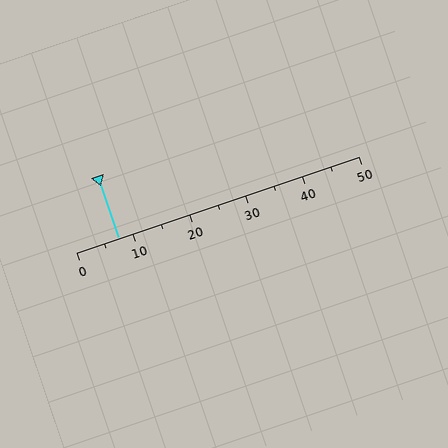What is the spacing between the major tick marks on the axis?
The major ticks are spaced 10 apart.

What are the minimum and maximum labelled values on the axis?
The axis runs from 0 to 50.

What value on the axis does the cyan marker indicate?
The marker indicates approximately 7.5.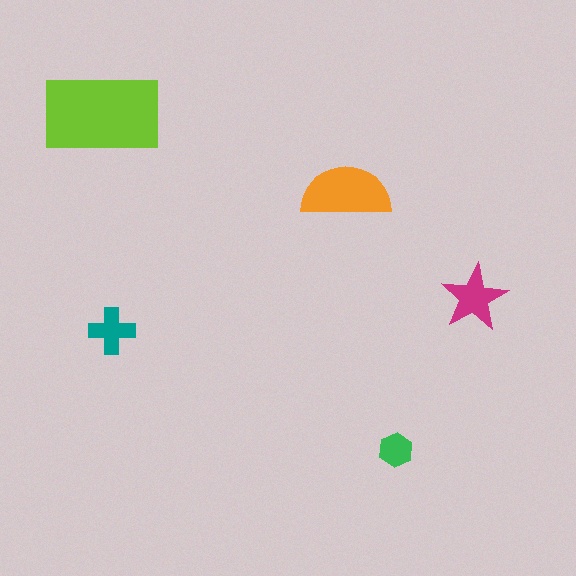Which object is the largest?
The lime rectangle.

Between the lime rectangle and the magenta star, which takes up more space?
The lime rectangle.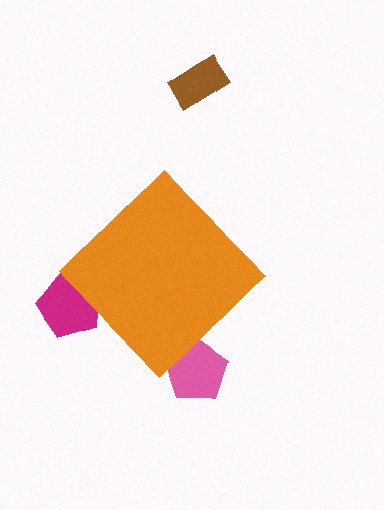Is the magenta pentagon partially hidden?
Yes, the magenta pentagon is partially hidden behind the orange diamond.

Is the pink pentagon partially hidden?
Yes, the pink pentagon is partially hidden behind the orange diamond.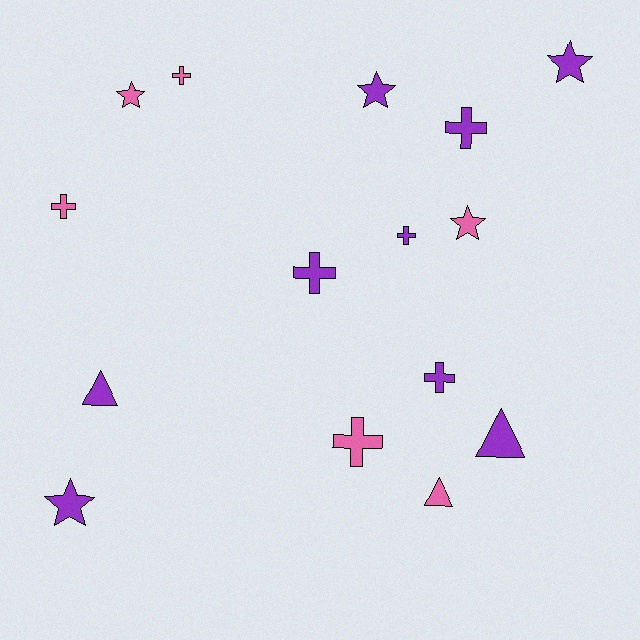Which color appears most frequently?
Purple, with 9 objects.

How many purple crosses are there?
There are 4 purple crosses.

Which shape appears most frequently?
Cross, with 7 objects.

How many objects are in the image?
There are 15 objects.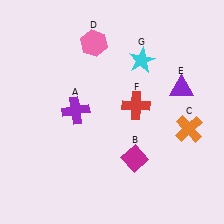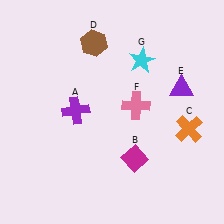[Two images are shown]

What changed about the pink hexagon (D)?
In Image 1, D is pink. In Image 2, it changed to brown.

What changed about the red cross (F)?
In Image 1, F is red. In Image 2, it changed to pink.